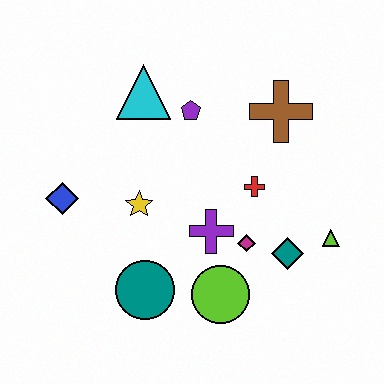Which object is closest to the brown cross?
The red cross is closest to the brown cross.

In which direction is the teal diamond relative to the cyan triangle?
The teal diamond is below the cyan triangle.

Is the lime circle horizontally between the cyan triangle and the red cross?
Yes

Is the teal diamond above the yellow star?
No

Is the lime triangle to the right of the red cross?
Yes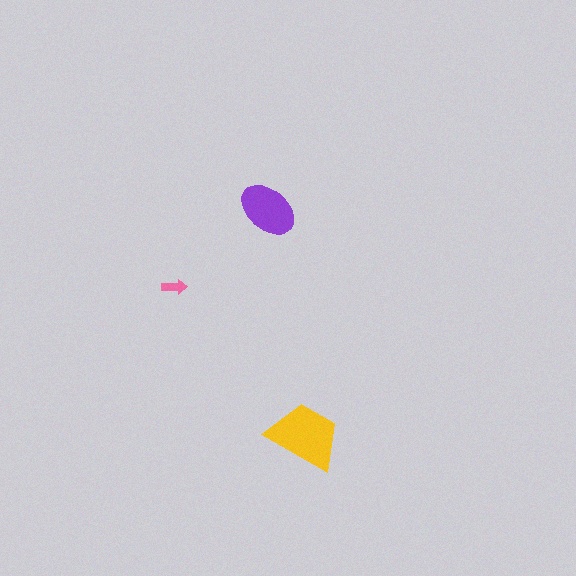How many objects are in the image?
There are 3 objects in the image.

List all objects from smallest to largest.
The pink arrow, the purple ellipse, the yellow trapezoid.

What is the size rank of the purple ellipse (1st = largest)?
2nd.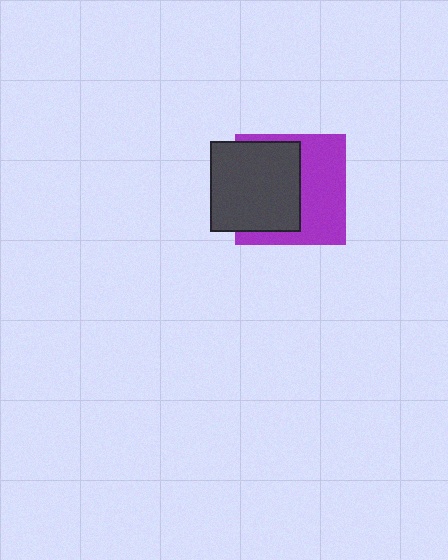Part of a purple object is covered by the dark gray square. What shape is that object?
It is a square.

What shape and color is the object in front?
The object in front is a dark gray square.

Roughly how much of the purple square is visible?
About half of it is visible (roughly 52%).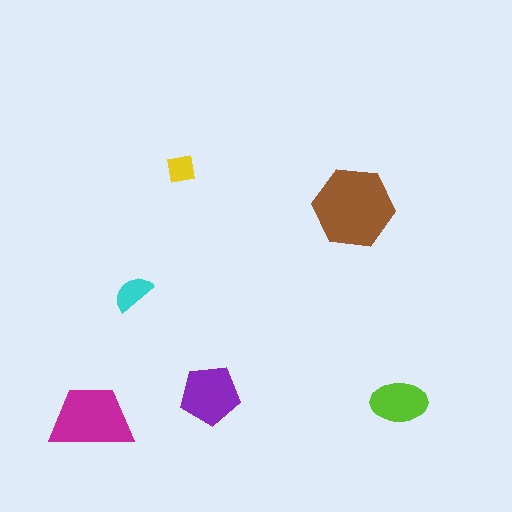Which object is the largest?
The brown hexagon.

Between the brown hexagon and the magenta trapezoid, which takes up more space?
The brown hexagon.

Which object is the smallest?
The yellow square.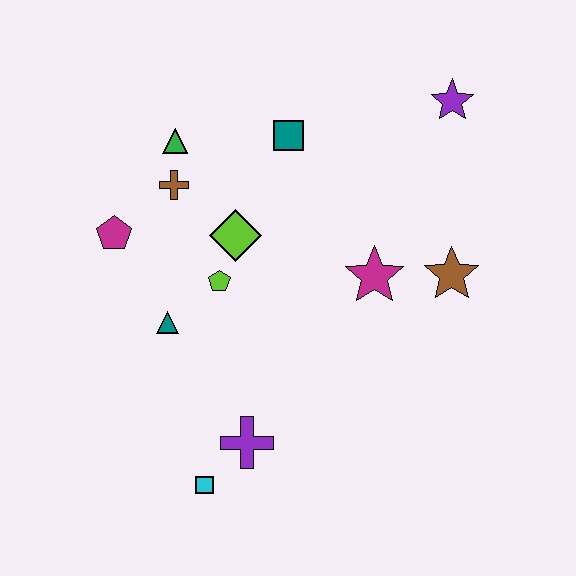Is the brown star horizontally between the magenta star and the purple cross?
No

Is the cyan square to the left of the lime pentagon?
Yes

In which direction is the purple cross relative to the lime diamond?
The purple cross is below the lime diamond.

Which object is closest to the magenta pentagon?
The brown cross is closest to the magenta pentagon.